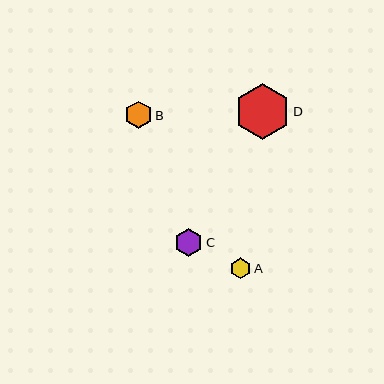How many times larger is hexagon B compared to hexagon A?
Hexagon B is approximately 1.3 times the size of hexagon A.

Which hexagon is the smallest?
Hexagon A is the smallest with a size of approximately 21 pixels.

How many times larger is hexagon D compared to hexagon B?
Hexagon D is approximately 2.1 times the size of hexagon B.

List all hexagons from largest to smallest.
From largest to smallest: D, C, B, A.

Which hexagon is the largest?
Hexagon D is the largest with a size of approximately 55 pixels.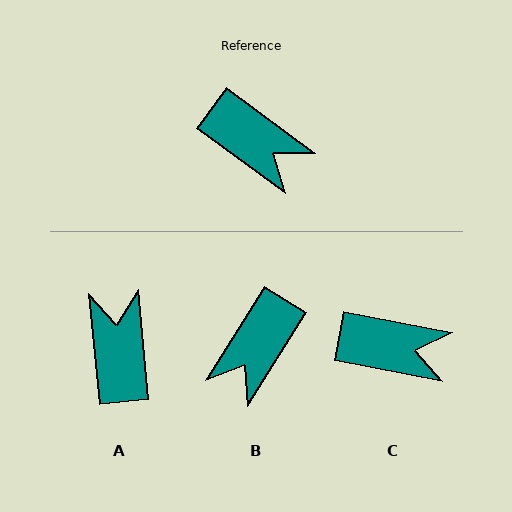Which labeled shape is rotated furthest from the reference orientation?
A, about 132 degrees away.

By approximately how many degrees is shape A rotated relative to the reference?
Approximately 132 degrees counter-clockwise.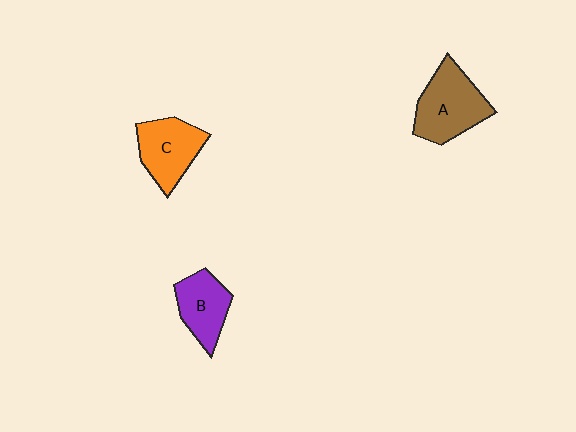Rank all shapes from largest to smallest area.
From largest to smallest: A (brown), C (orange), B (purple).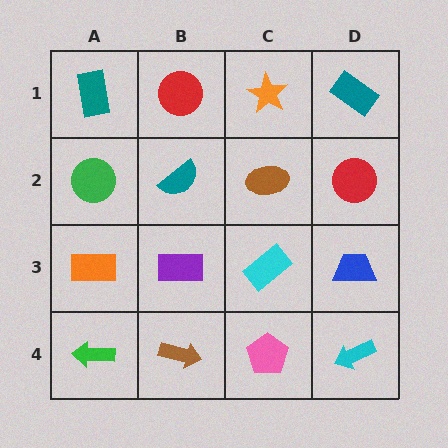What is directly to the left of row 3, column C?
A purple rectangle.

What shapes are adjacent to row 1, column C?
A brown ellipse (row 2, column C), a red circle (row 1, column B), a teal rectangle (row 1, column D).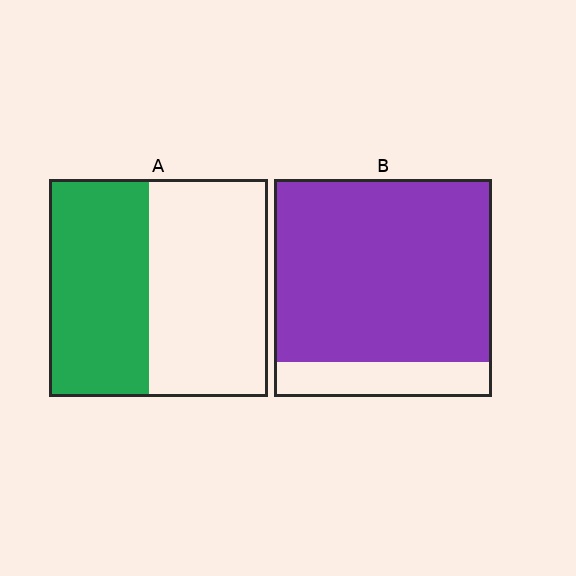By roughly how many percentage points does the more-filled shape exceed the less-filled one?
By roughly 40 percentage points (B over A).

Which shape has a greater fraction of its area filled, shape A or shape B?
Shape B.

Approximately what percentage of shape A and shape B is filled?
A is approximately 45% and B is approximately 85%.